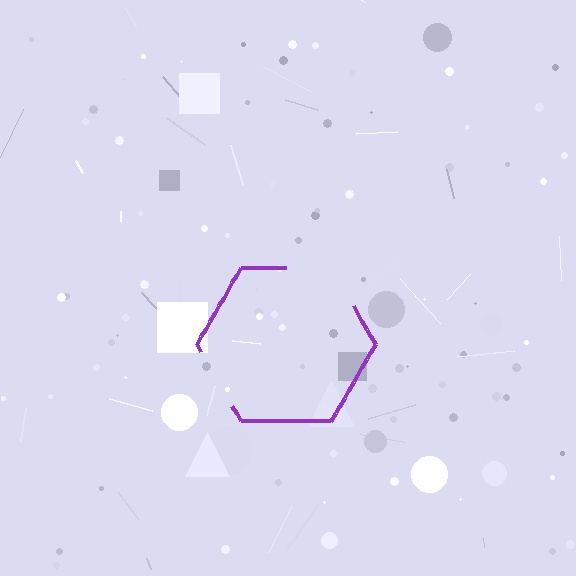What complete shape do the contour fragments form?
The contour fragments form a hexagon.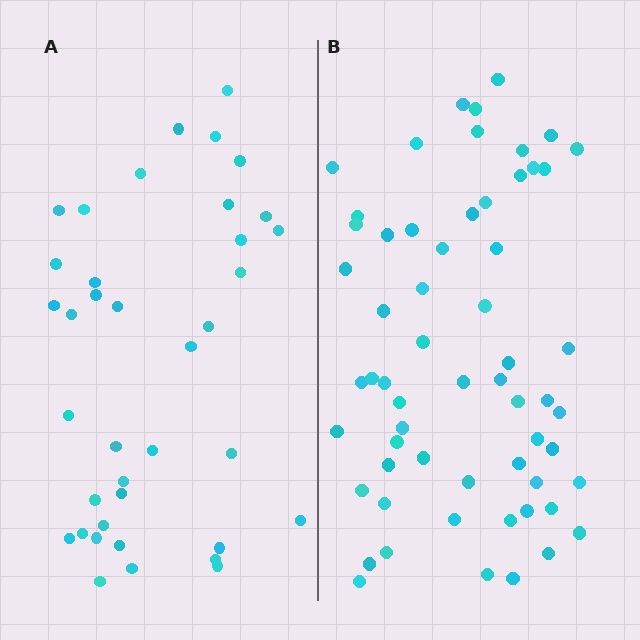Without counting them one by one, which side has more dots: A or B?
Region B (the right region) has more dots.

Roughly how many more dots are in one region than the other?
Region B has approximately 20 more dots than region A.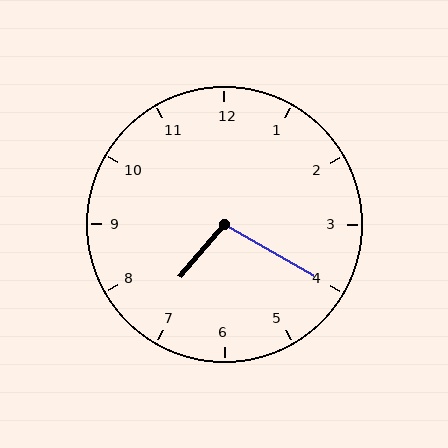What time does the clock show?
7:20.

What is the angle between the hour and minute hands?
Approximately 100 degrees.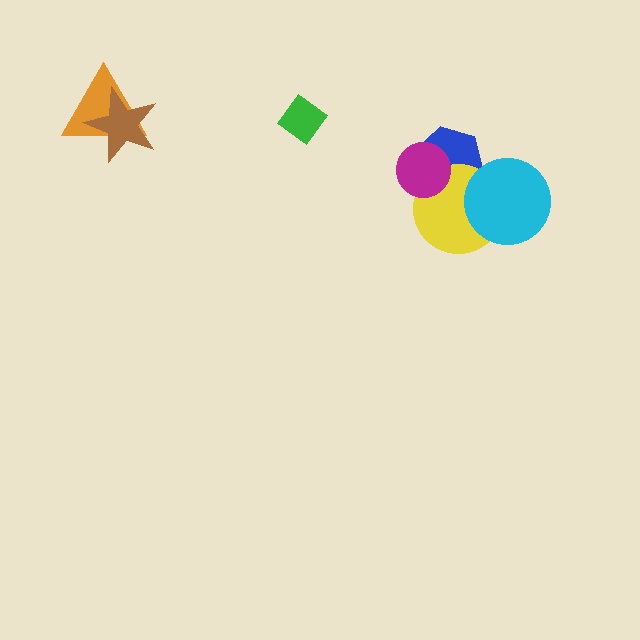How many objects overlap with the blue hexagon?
3 objects overlap with the blue hexagon.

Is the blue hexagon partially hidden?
Yes, it is partially covered by another shape.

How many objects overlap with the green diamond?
0 objects overlap with the green diamond.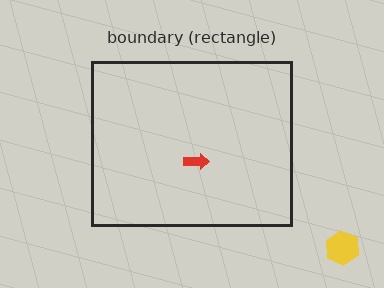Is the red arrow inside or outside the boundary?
Inside.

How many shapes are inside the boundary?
1 inside, 1 outside.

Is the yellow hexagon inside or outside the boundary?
Outside.